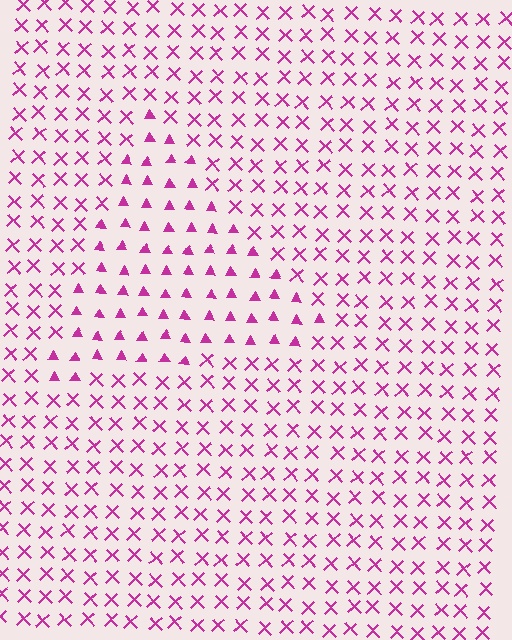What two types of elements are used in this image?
The image uses triangles inside the triangle region and X marks outside it.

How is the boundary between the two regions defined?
The boundary is defined by a change in element shape: triangles inside vs. X marks outside. All elements share the same color and spacing.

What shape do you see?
I see a triangle.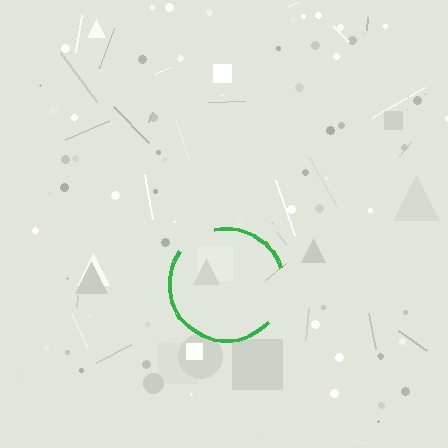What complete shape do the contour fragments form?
The contour fragments form a circle.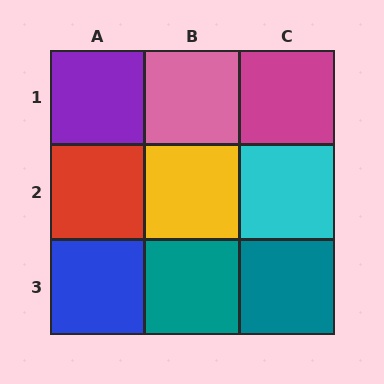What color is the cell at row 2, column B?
Yellow.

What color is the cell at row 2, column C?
Cyan.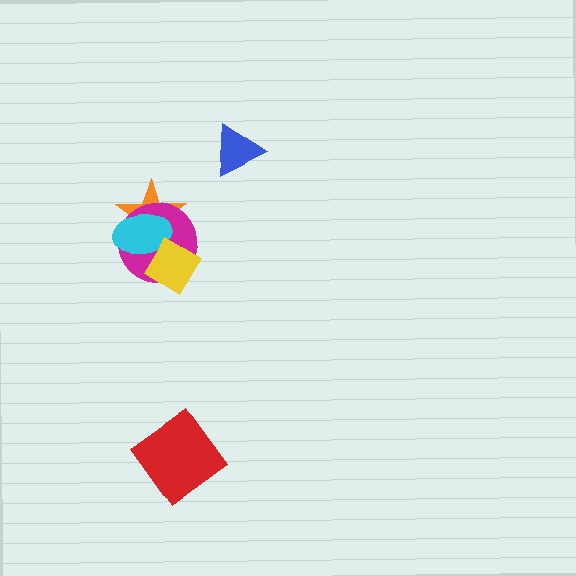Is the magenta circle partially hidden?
Yes, it is partially covered by another shape.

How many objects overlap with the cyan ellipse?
3 objects overlap with the cyan ellipse.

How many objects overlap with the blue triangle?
0 objects overlap with the blue triangle.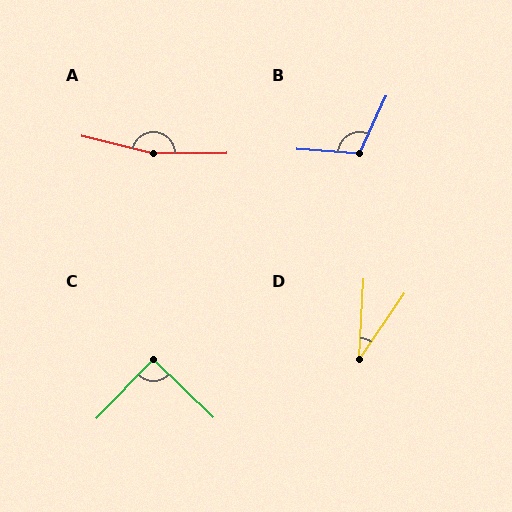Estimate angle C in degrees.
Approximately 90 degrees.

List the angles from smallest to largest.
D (31°), C (90°), B (110°), A (166°).